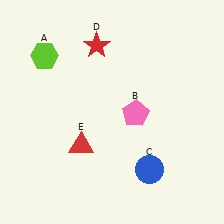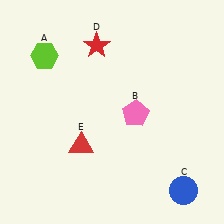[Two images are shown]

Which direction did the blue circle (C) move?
The blue circle (C) moved right.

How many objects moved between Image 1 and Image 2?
1 object moved between the two images.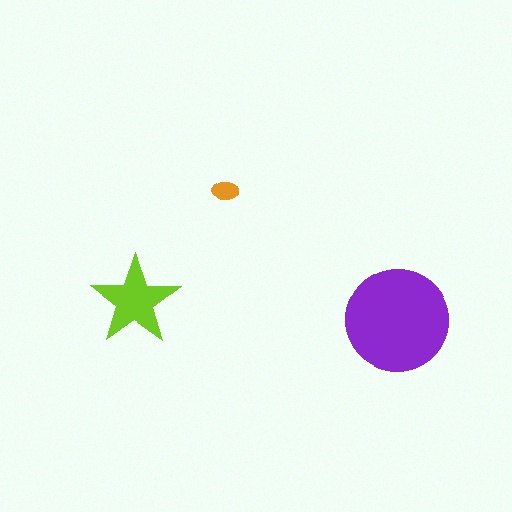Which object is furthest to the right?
The purple circle is rightmost.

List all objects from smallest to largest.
The orange ellipse, the lime star, the purple circle.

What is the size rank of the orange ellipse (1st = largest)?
3rd.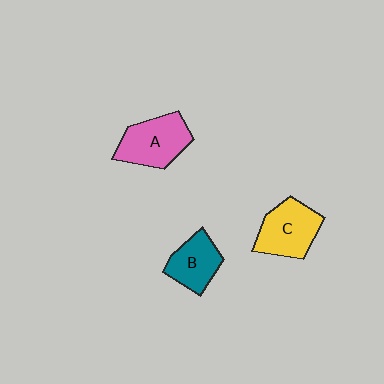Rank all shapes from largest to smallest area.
From largest to smallest: A (pink), C (yellow), B (teal).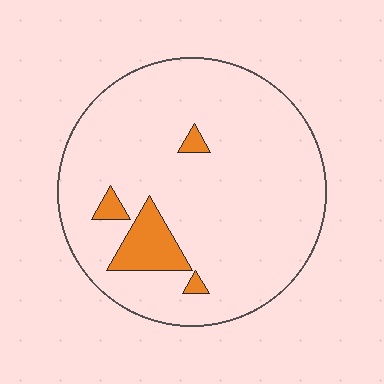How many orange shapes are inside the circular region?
4.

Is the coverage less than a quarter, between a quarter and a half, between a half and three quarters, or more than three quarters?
Less than a quarter.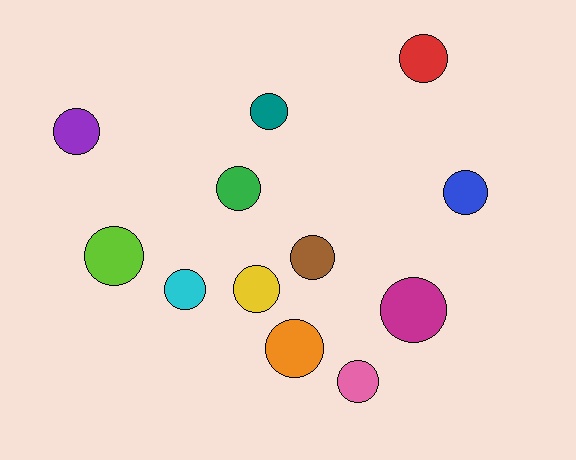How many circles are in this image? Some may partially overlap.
There are 12 circles.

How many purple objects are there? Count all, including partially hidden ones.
There is 1 purple object.